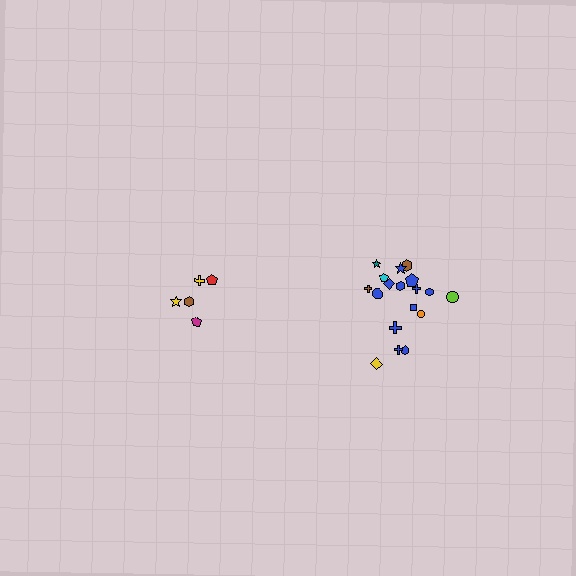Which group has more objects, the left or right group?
The right group.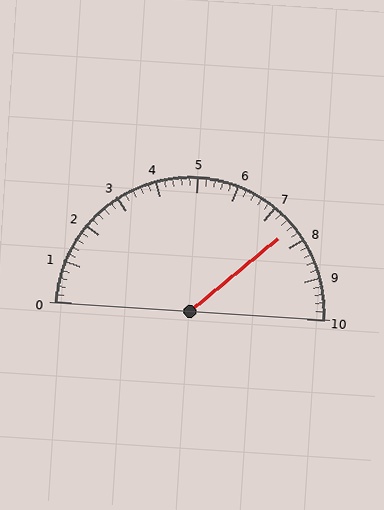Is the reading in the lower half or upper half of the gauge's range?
The reading is in the upper half of the range (0 to 10).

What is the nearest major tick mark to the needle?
The nearest major tick mark is 8.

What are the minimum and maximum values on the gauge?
The gauge ranges from 0 to 10.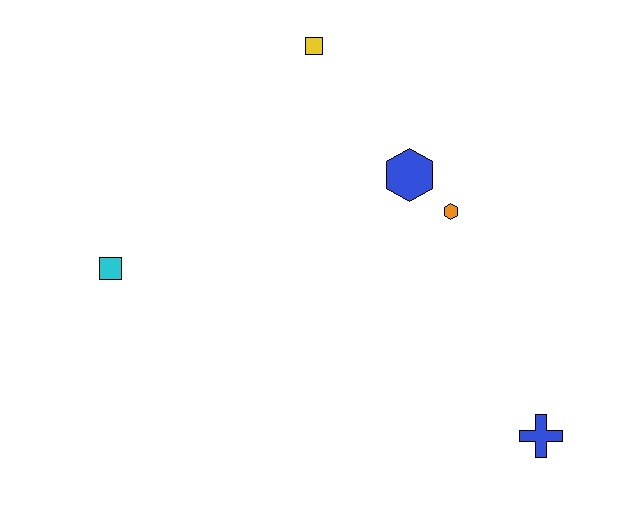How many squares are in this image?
There are 2 squares.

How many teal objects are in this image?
There are no teal objects.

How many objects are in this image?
There are 5 objects.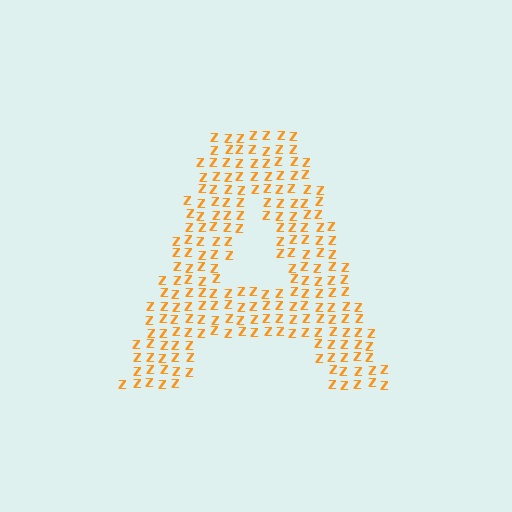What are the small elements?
The small elements are letter Z's.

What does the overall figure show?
The overall figure shows the letter A.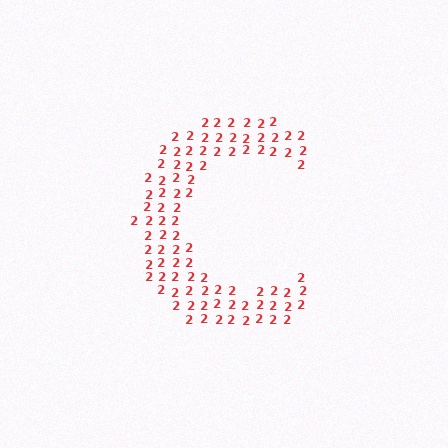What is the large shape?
The large shape is the letter C.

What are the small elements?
The small elements are digit 2's.